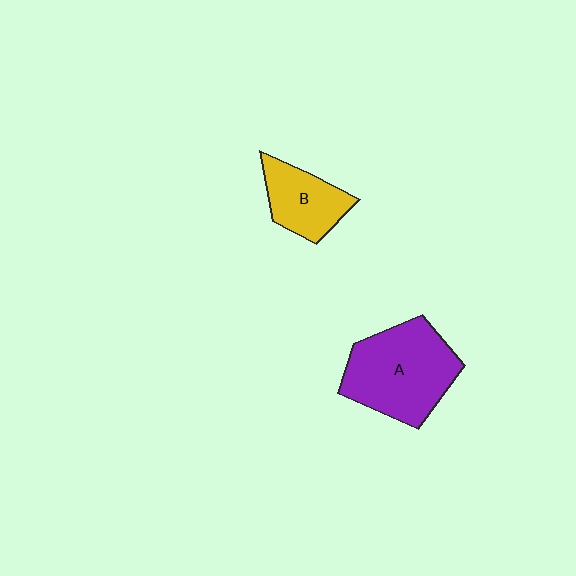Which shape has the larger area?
Shape A (purple).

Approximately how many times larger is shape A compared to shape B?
Approximately 1.8 times.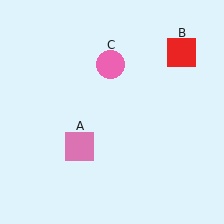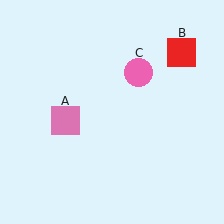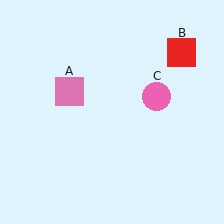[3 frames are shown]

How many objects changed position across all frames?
2 objects changed position: pink square (object A), pink circle (object C).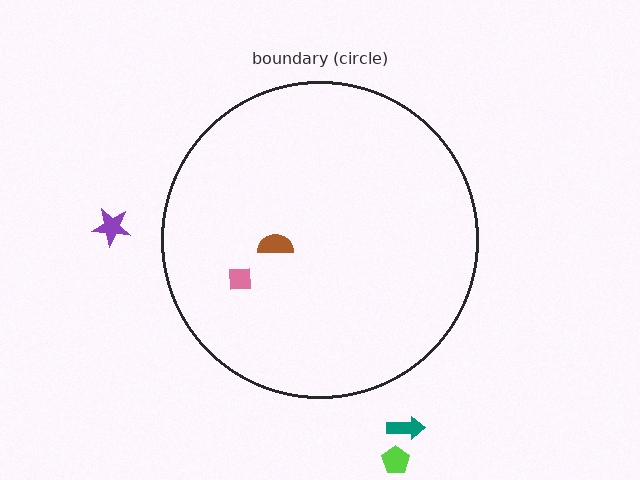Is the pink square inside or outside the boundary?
Inside.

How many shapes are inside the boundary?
2 inside, 3 outside.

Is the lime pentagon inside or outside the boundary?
Outside.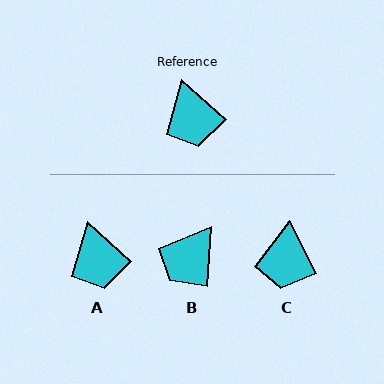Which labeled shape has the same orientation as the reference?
A.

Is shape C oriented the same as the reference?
No, it is off by about 21 degrees.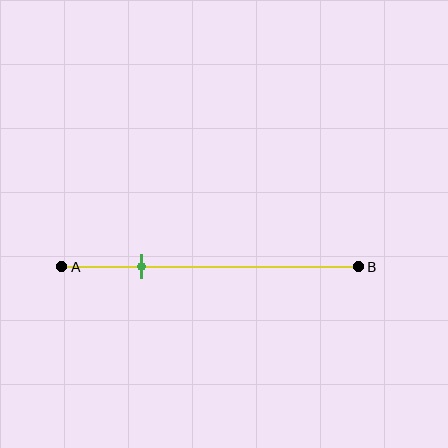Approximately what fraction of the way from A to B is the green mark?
The green mark is approximately 25% of the way from A to B.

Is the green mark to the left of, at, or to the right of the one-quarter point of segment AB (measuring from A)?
The green mark is approximately at the one-quarter point of segment AB.